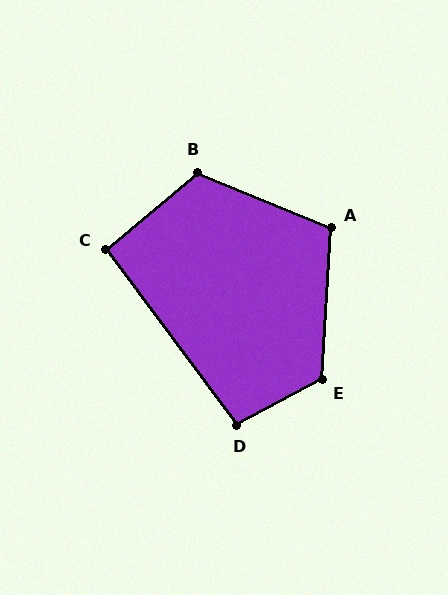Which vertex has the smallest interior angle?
C, at approximately 93 degrees.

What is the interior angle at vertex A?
Approximately 109 degrees (obtuse).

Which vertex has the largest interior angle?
E, at approximately 121 degrees.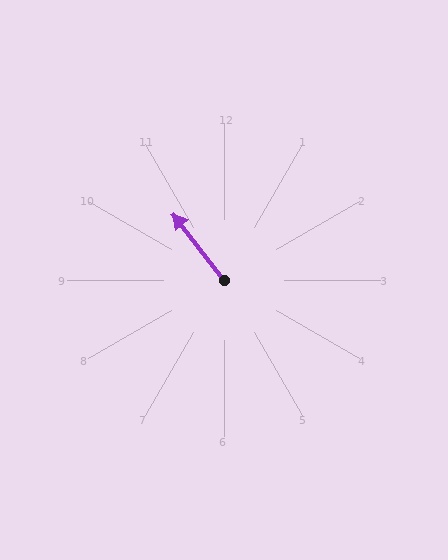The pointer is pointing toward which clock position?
Roughly 11 o'clock.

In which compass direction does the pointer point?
Northwest.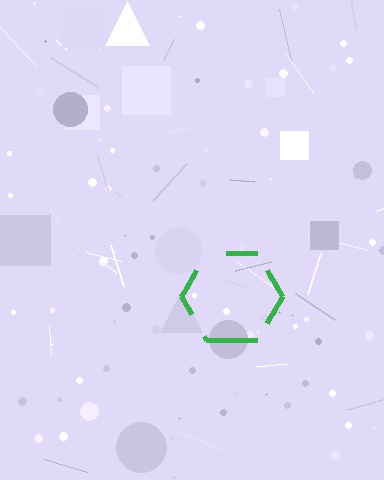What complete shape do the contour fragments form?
The contour fragments form a hexagon.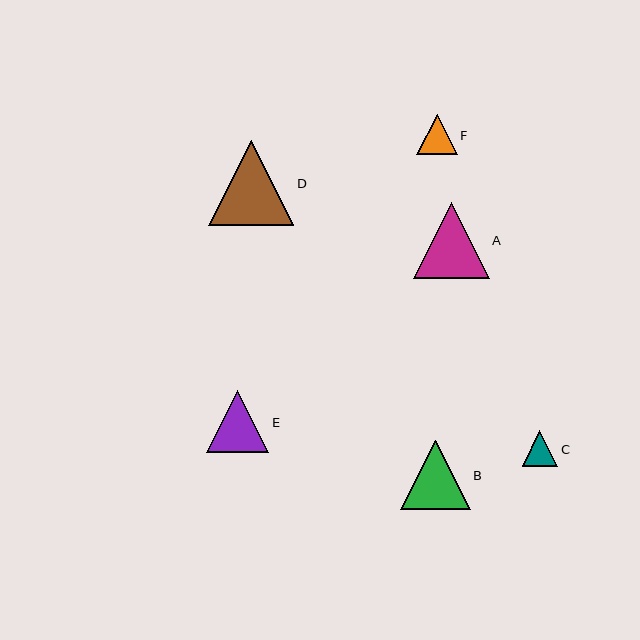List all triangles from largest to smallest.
From largest to smallest: D, A, B, E, F, C.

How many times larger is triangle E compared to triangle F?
Triangle E is approximately 1.5 times the size of triangle F.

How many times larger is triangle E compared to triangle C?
Triangle E is approximately 1.7 times the size of triangle C.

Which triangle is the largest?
Triangle D is the largest with a size of approximately 85 pixels.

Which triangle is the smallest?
Triangle C is the smallest with a size of approximately 36 pixels.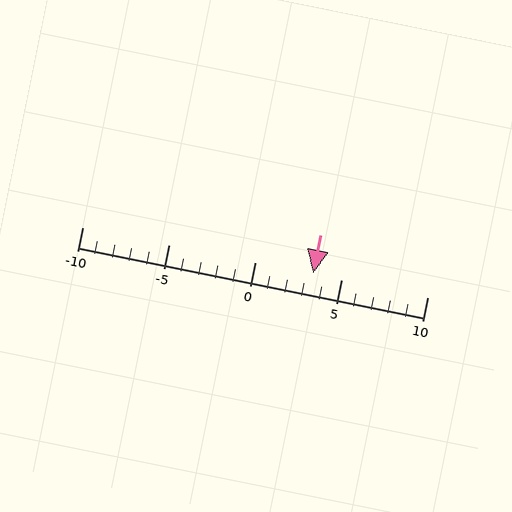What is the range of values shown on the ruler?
The ruler shows values from -10 to 10.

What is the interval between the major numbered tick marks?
The major tick marks are spaced 5 units apart.